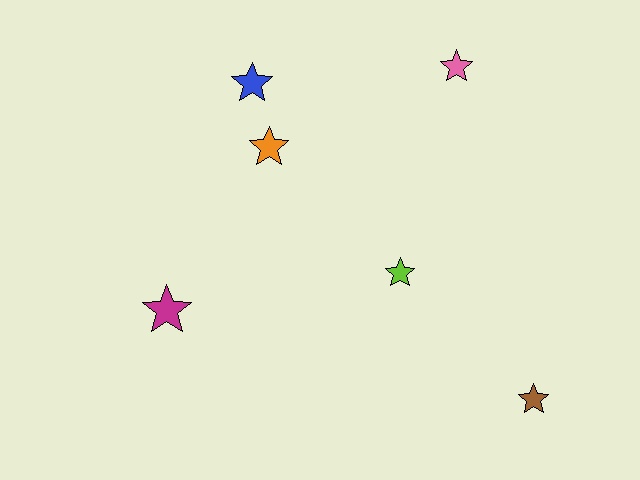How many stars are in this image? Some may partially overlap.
There are 6 stars.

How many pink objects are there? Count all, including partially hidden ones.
There is 1 pink object.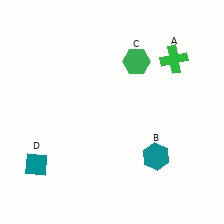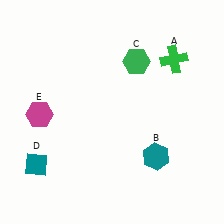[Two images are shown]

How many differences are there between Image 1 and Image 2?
There is 1 difference between the two images.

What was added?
A magenta hexagon (E) was added in Image 2.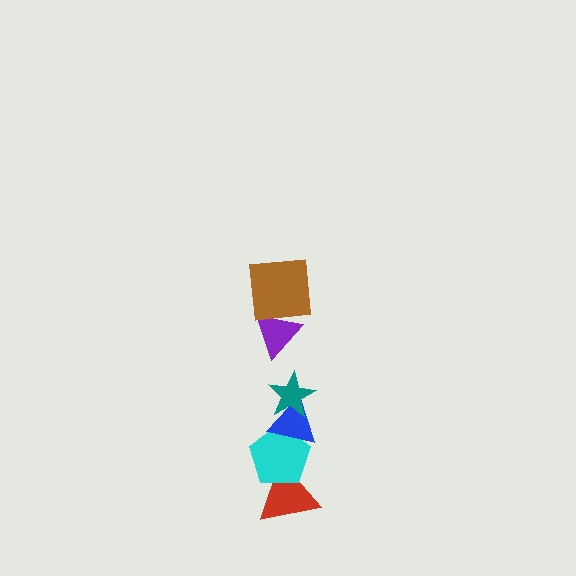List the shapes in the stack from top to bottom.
From top to bottom: the brown square, the purple triangle, the teal star, the blue triangle, the cyan pentagon, the red triangle.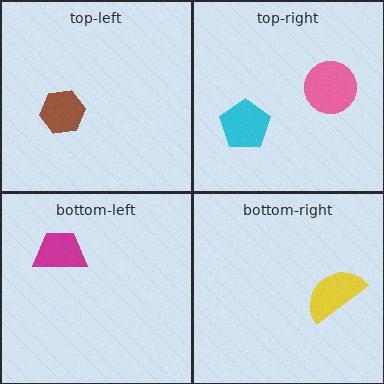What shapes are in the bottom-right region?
The yellow semicircle.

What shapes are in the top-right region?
The pink circle, the cyan pentagon.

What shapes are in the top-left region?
The brown hexagon.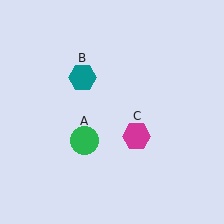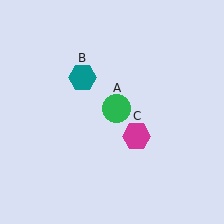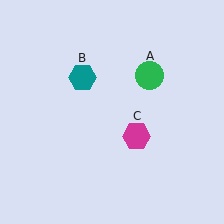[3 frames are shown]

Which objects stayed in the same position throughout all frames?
Teal hexagon (object B) and magenta hexagon (object C) remained stationary.